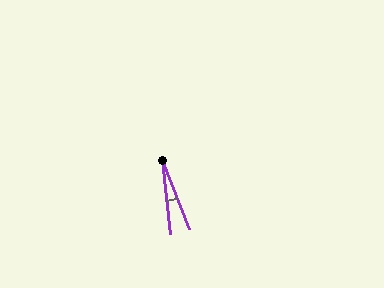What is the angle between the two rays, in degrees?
Approximately 16 degrees.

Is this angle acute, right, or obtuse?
It is acute.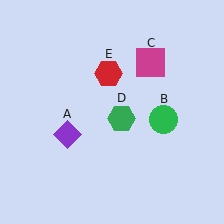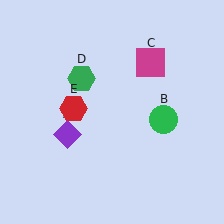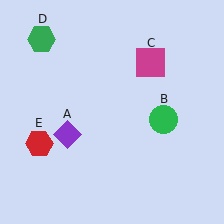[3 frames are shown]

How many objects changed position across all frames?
2 objects changed position: green hexagon (object D), red hexagon (object E).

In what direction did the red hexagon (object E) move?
The red hexagon (object E) moved down and to the left.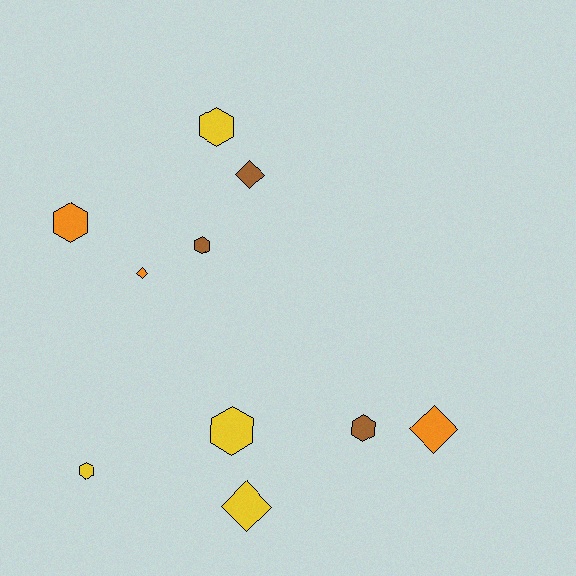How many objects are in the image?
There are 10 objects.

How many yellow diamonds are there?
There is 1 yellow diamond.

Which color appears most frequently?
Yellow, with 4 objects.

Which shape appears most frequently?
Hexagon, with 6 objects.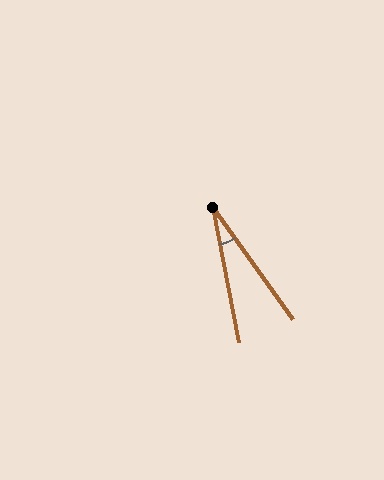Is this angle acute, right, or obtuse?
It is acute.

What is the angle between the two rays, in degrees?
Approximately 25 degrees.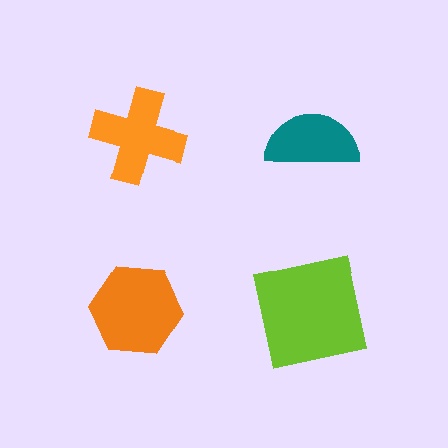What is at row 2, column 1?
An orange hexagon.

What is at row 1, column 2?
A teal semicircle.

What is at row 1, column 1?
An orange cross.